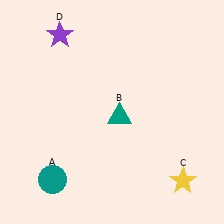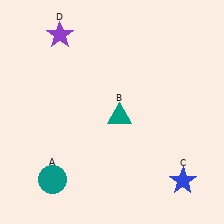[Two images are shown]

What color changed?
The star (C) changed from yellow in Image 1 to blue in Image 2.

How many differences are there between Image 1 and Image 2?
There is 1 difference between the two images.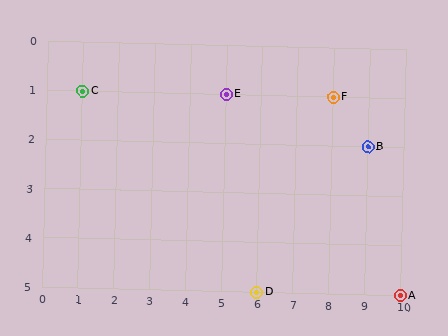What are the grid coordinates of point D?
Point D is at grid coordinates (6, 5).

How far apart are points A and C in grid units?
Points A and C are 9 columns and 4 rows apart (about 9.8 grid units diagonally).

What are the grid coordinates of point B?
Point B is at grid coordinates (9, 2).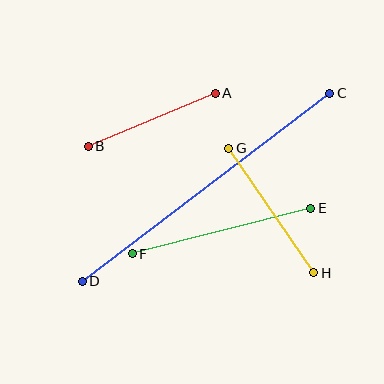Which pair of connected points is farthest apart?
Points C and D are farthest apart.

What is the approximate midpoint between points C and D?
The midpoint is at approximately (206, 187) pixels.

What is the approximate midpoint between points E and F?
The midpoint is at approximately (222, 231) pixels.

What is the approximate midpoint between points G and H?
The midpoint is at approximately (271, 211) pixels.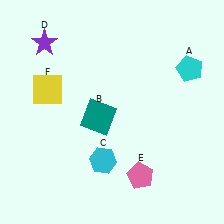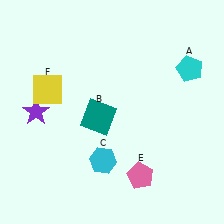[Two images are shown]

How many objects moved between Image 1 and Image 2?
1 object moved between the two images.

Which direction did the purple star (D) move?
The purple star (D) moved down.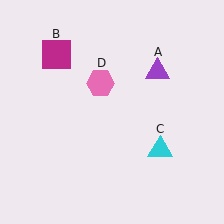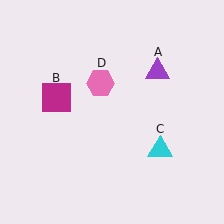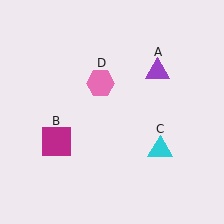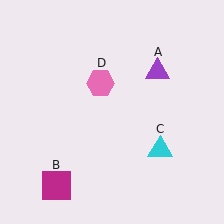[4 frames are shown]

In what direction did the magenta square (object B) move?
The magenta square (object B) moved down.